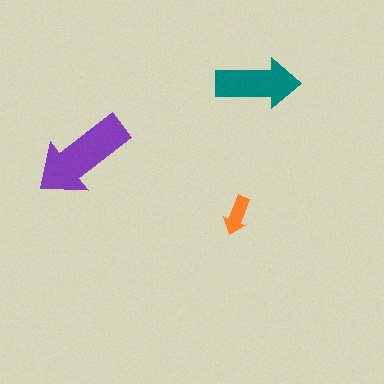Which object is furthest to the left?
The purple arrow is leftmost.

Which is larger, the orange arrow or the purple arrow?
The purple one.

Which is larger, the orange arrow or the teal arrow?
The teal one.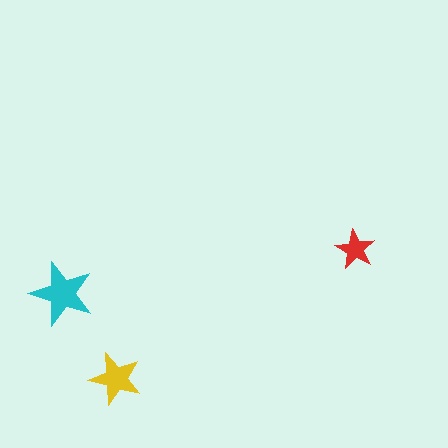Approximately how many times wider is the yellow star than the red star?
About 1.5 times wider.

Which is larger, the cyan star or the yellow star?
The cyan one.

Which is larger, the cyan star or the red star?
The cyan one.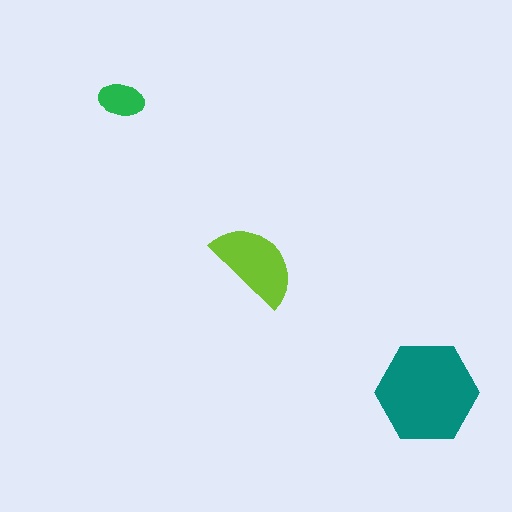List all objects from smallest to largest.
The green ellipse, the lime semicircle, the teal hexagon.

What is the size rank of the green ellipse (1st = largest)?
3rd.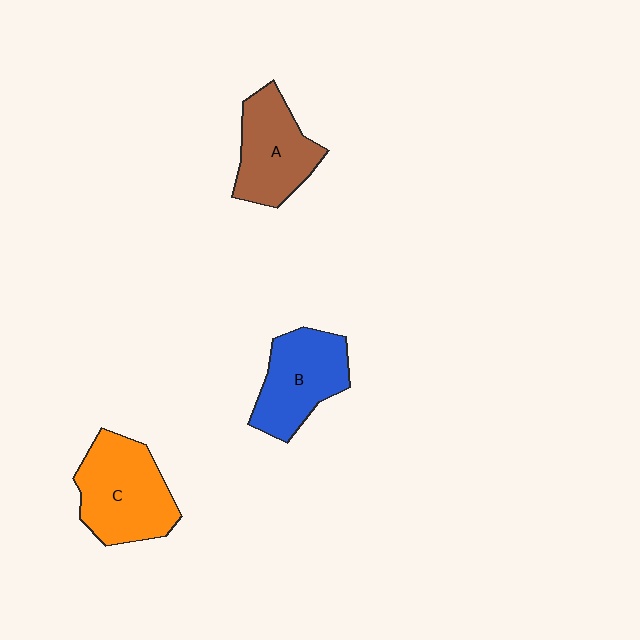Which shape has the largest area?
Shape C (orange).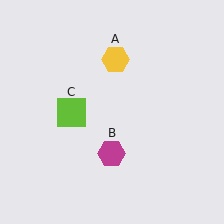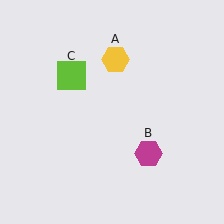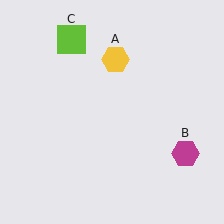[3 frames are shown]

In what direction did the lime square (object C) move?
The lime square (object C) moved up.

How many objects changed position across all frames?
2 objects changed position: magenta hexagon (object B), lime square (object C).